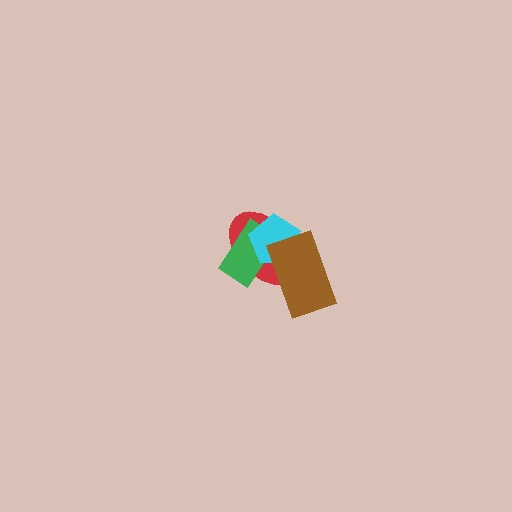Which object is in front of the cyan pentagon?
The brown rectangle is in front of the cyan pentagon.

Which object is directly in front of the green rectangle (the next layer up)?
The cyan pentagon is directly in front of the green rectangle.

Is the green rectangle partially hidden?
Yes, it is partially covered by another shape.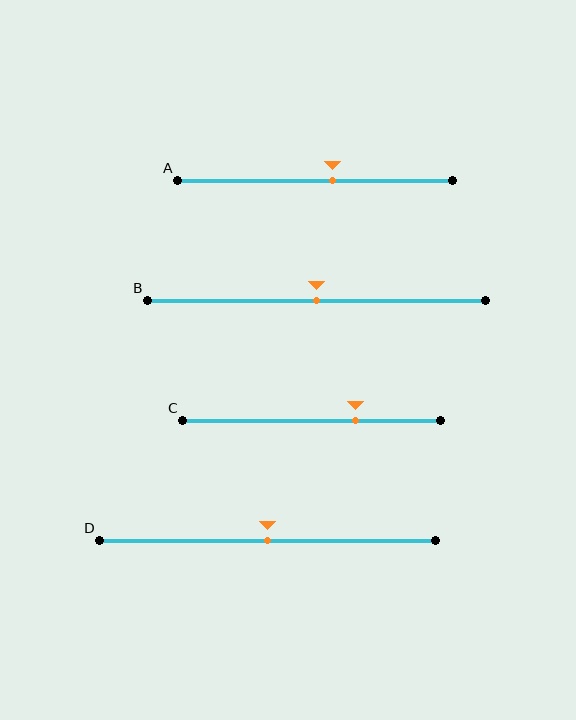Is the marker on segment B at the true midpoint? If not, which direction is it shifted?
Yes, the marker on segment B is at the true midpoint.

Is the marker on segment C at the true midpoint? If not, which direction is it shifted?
No, the marker on segment C is shifted to the right by about 17% of the segment length.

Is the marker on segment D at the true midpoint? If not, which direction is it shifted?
Yes, the marker on segment D is at the true midpoint.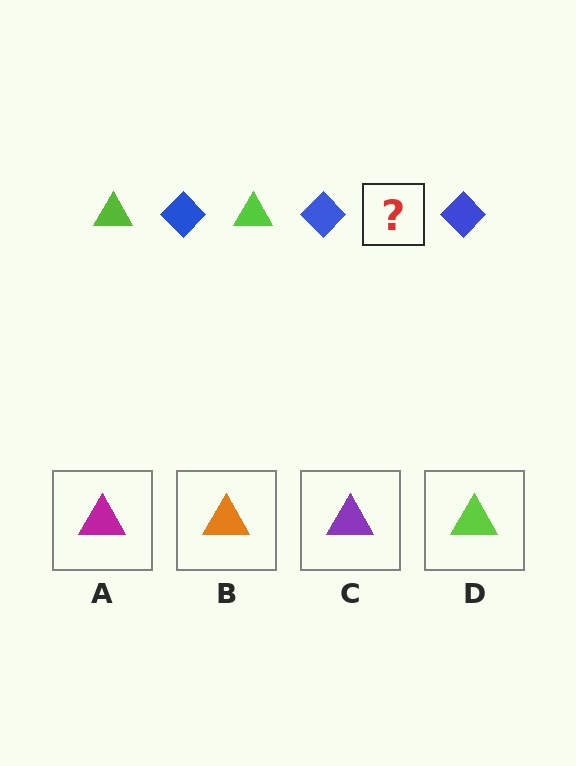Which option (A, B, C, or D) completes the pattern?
D.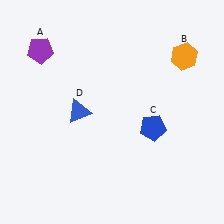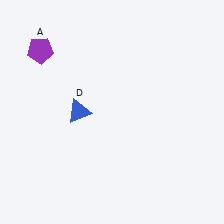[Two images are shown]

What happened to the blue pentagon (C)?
The blue pentagon (C) was removed in Image 2. It was in the bottom-right area of Image 1.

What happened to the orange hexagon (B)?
The orange hexagon (B) was removed in Image 2. It was in the top-right area of Image 1.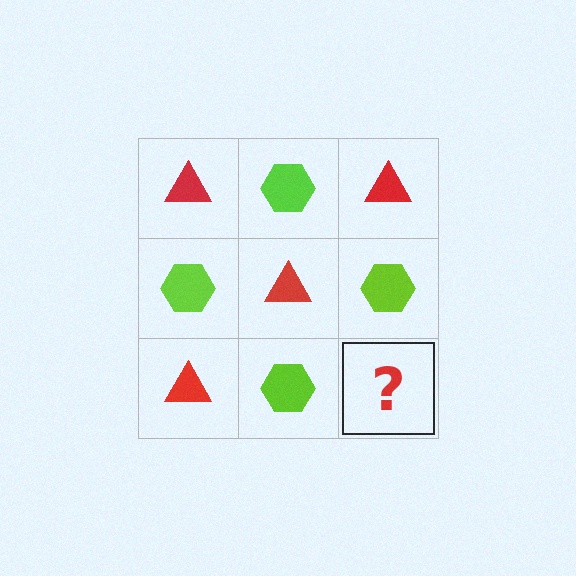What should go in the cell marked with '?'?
The missing cell should contain a red triangle.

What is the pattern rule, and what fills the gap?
The rule is that it alternates red triangle and lime hexagon in a checkerboard pattern. The gap should be filled with a red triangle.